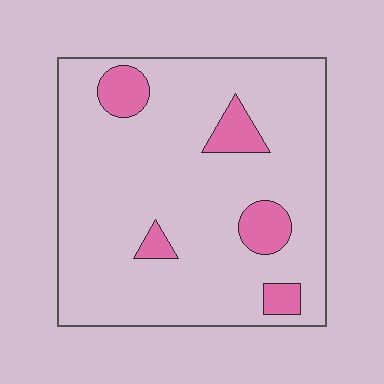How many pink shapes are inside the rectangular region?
5.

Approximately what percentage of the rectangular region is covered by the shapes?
Approximately 10%.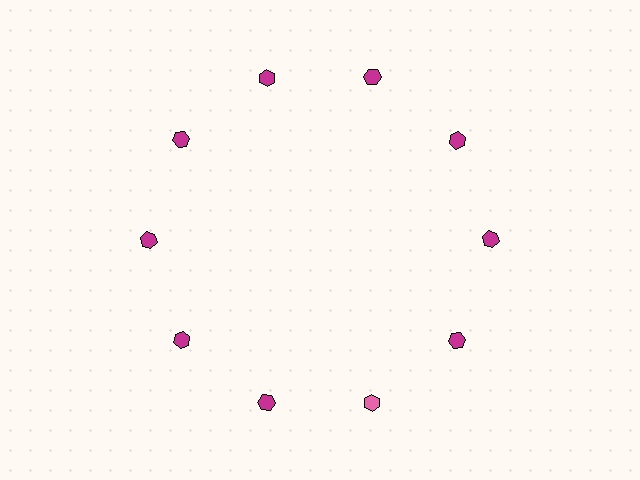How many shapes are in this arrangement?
There are 10 shapes arranged in a ring pattern.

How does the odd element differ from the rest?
It has a different color: pink instead of magenta.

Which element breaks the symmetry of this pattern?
The pink hexagon at roughly the 5 o'clock position breaks the symmetry. All other shapes are magenta hexagons.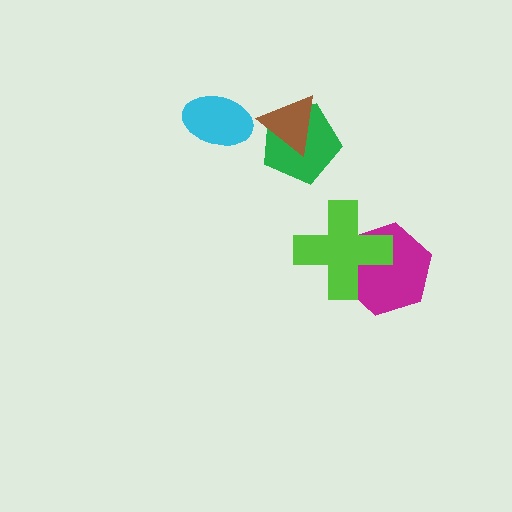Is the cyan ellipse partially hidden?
No, no other shape covers it.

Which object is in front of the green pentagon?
The brown triangle is in front of the green pentagon.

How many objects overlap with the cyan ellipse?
0 objects overlap with the cyan ellipse.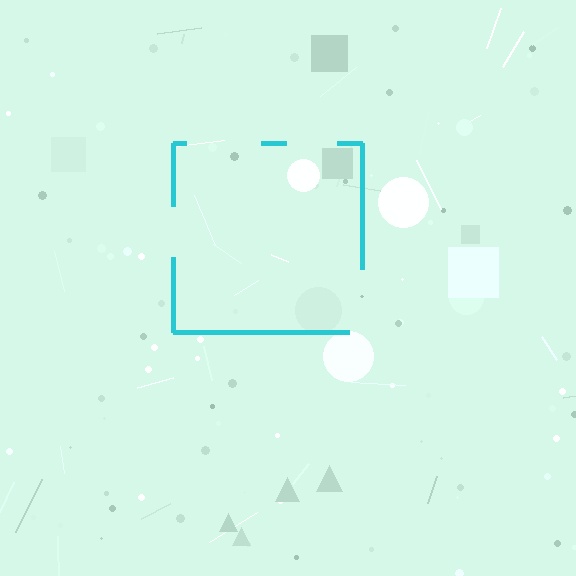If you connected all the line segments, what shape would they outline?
They would outline a square.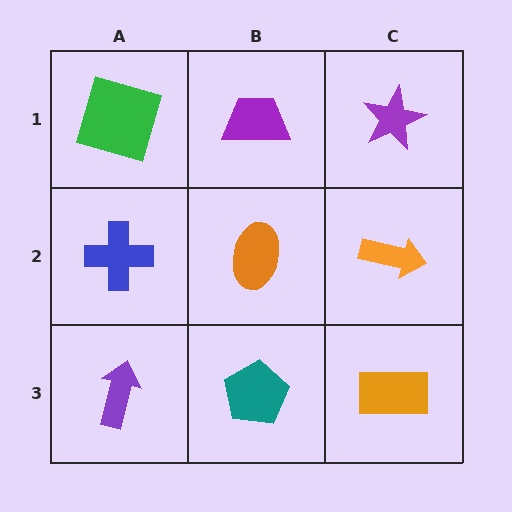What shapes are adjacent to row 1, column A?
A blue cross (row 2, column A), a purple trapezoid (row 1, column B).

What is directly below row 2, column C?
An orange rectangle.